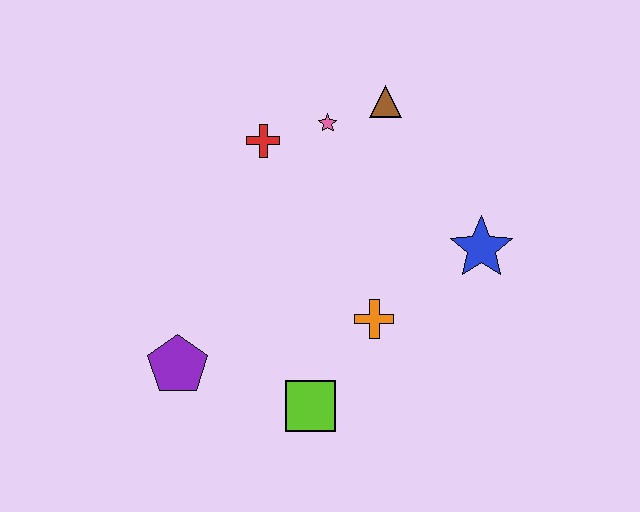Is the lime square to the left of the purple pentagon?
No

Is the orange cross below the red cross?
Yes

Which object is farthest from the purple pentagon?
The brown triangle is farthest from the purple pentagon.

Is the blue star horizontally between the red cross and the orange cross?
No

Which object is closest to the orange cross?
The lime square is closest to the orange cross.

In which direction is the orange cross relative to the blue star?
The orange cross is to the left of the blue star.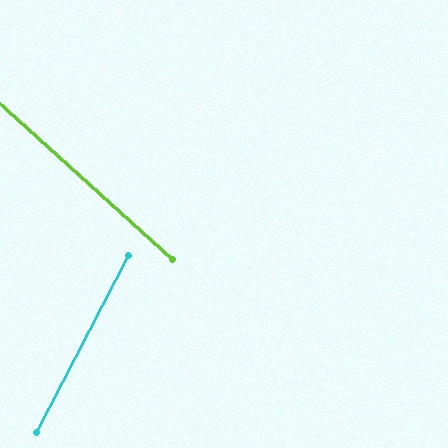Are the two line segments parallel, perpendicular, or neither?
Neither parallel nor perpendicular — they differ by about 75°.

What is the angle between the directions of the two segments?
Approximately 75 degrees.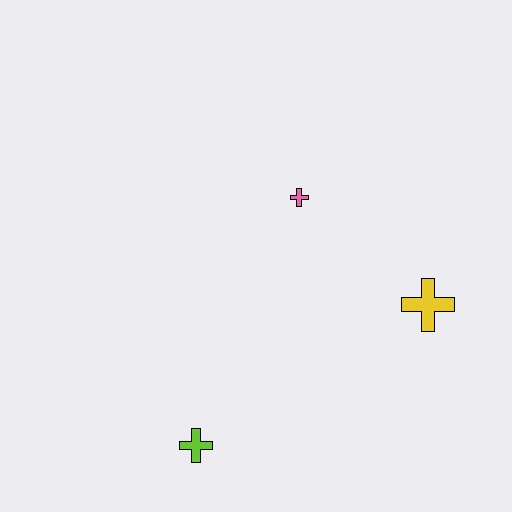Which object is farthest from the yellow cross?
The lime cross is farthest from the yellow cross.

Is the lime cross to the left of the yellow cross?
Yes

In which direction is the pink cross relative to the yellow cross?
The pink cross is to the left of the yellow cross.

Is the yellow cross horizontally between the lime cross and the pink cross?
No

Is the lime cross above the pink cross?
No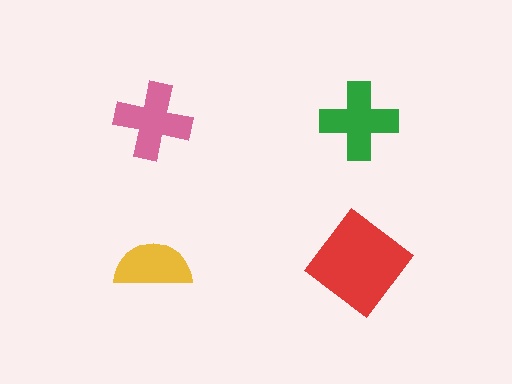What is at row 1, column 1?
A pink cross.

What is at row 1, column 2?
A green cross.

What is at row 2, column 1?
A yellow semicircle.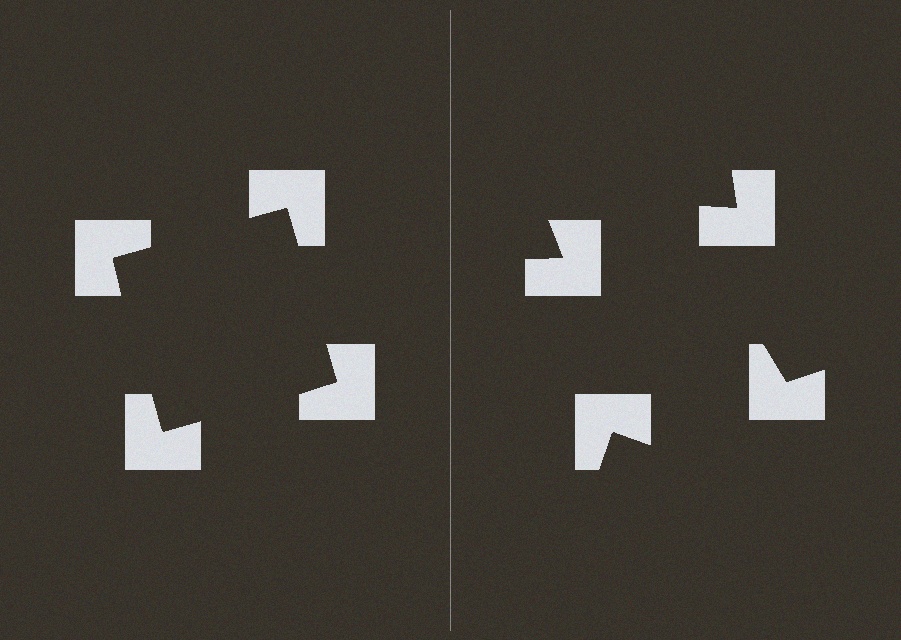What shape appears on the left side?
An illusory square.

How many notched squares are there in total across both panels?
8 — 4 on each side.